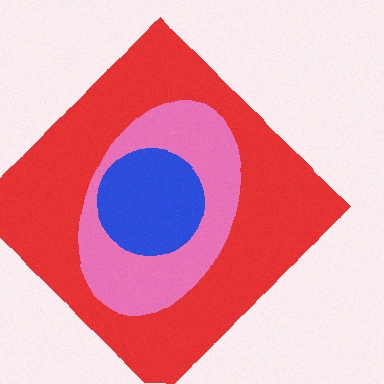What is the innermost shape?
The blue circle.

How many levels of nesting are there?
3.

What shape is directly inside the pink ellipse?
The blue circle.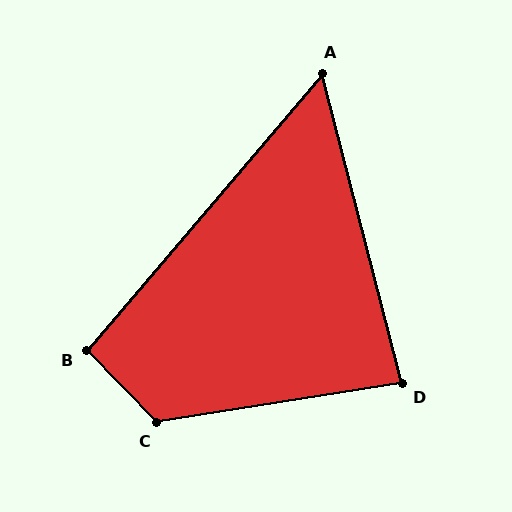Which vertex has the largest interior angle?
C, at approximately 125 degrees.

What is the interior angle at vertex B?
Approximately 95 degrees (obtuse).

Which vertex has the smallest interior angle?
A, at approximately 55 degrees.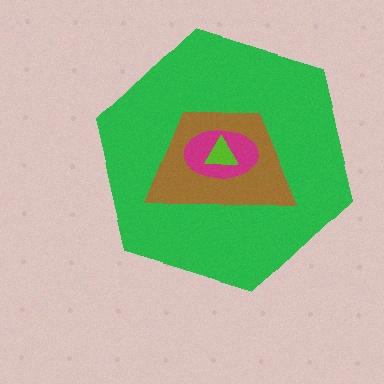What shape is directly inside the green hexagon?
The brown trapezoid.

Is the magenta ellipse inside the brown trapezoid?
Yes.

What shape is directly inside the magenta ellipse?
The lime triangle.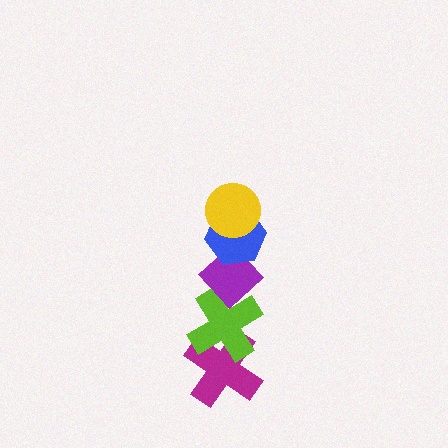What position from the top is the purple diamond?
The purple diamond is 3rd from the top.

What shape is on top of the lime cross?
The purple diamond is on top of the lime cross.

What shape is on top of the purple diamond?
The blue hexagon is on top of the purple diamond.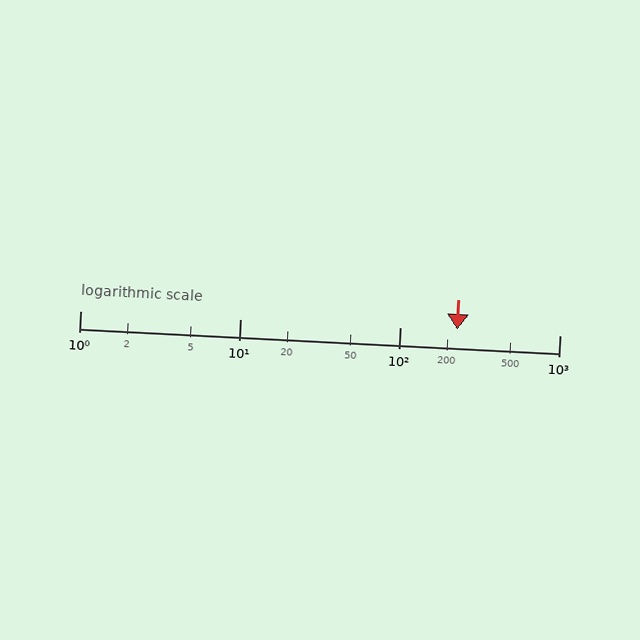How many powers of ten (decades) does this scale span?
The scale spans 3 decades, from 1 to 1000.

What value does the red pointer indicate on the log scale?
The pointer indicates approximately 230.